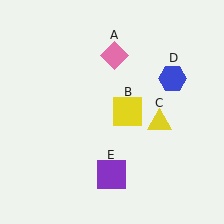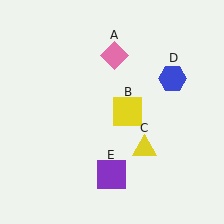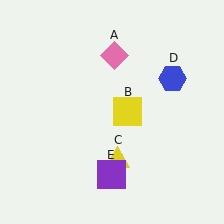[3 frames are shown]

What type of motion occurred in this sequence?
The yellow triangle (object C) rotated clockwise around the center of the scene.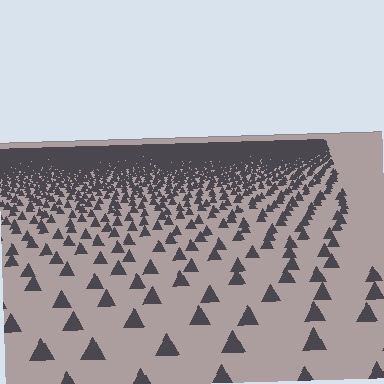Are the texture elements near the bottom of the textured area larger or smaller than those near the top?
Larger. Near the bottom, elements are closer to the viewer and appear at a bigger on-screen size.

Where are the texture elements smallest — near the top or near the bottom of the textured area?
Near the top.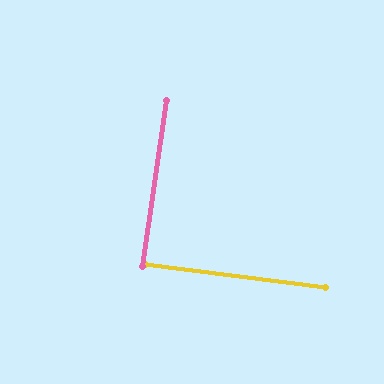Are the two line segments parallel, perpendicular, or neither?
Perpendicular — they meet at approximately 89°.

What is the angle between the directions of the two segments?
Approximately 89 degrees.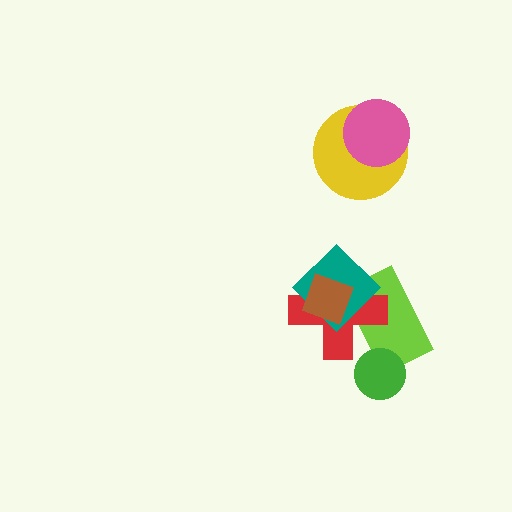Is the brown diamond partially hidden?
No, no other shape covers it.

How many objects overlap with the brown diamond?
3 objects overlap with the brown diamond.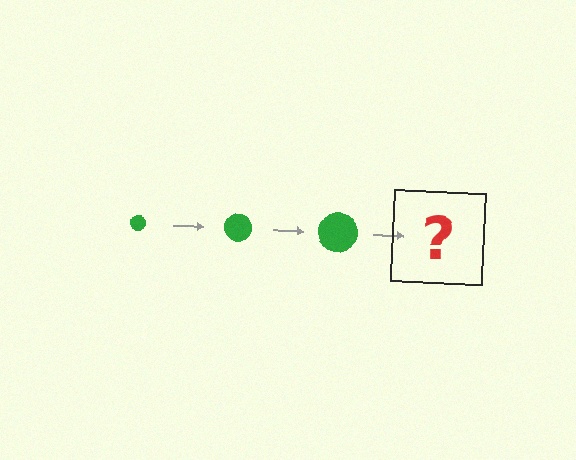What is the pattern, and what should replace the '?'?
The pattern is that the circle gets progressively larger each step. The '?' should be a green circle, larger than the previous one.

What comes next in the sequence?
The next element should be a green circle, larger than the previous one.